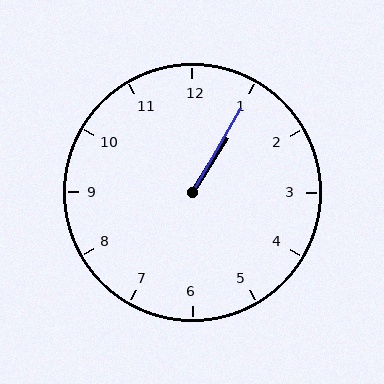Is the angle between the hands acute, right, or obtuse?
It is acute.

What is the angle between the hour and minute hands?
Approximately 2 degrees.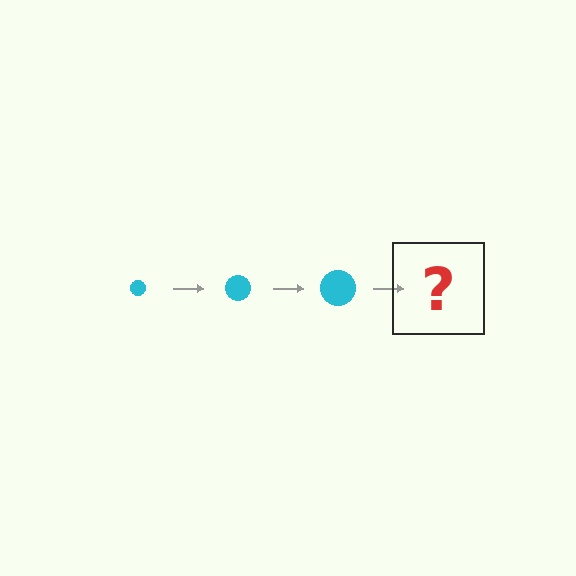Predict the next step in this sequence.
The next step is a cyan circle, larger than the previous one.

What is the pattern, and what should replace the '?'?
The pattern is that the circle gets progressively larger each step. The '?' should be a cyan circle, larger than the previous one.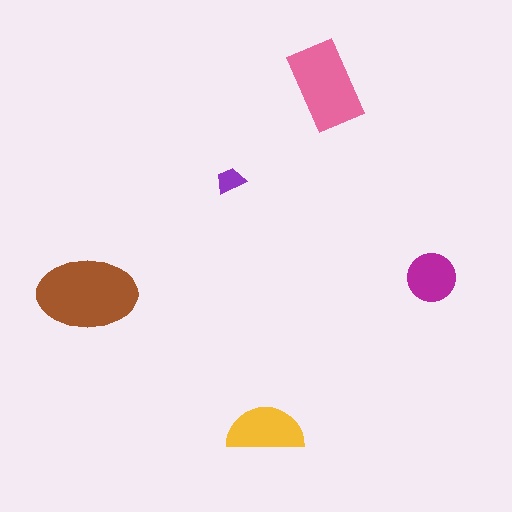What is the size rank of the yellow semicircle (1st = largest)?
3rd.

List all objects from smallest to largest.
The purple trapezoid, the magenta circle, the yellow semicircle, the pink rectangle, the brown ellipse.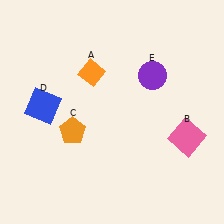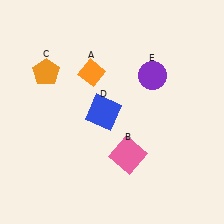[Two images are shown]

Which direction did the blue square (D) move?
The blue square (D) moved right.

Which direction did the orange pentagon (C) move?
The orange pentagon (C) moved up.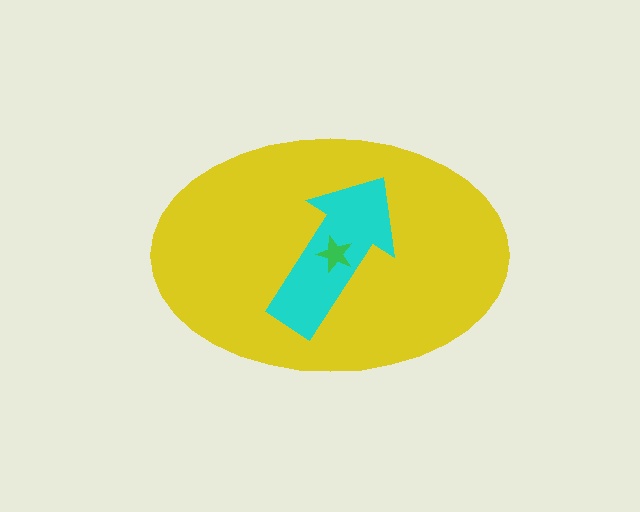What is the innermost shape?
The green star.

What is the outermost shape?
The yellow ellipse.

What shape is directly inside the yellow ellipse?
The cyan arrow.